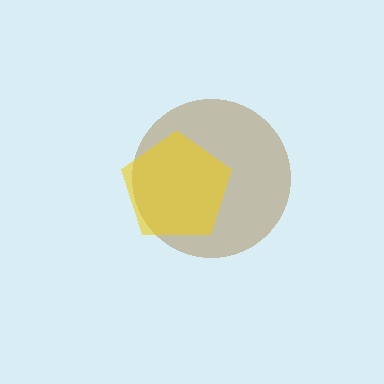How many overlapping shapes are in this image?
There are 2 overlapping shapes in the image.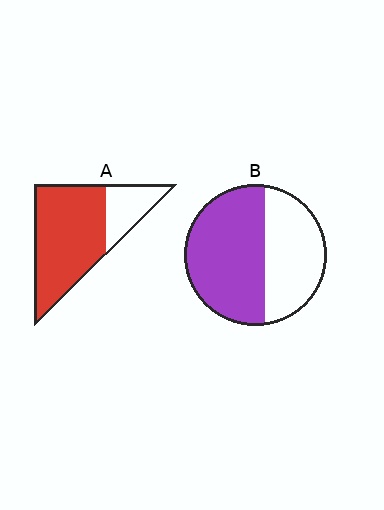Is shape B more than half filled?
Yes.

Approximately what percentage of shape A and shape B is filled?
A is approximately 75% and B is approximately 60%.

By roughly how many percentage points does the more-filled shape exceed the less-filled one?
By roughly 15 percentage points (A over B).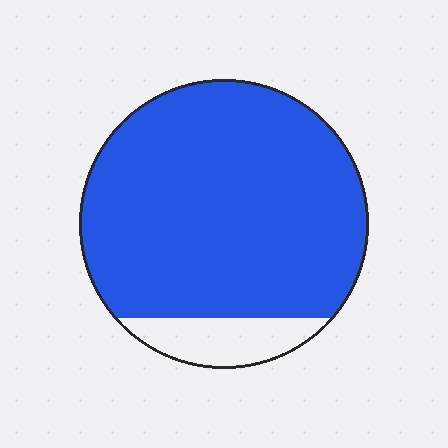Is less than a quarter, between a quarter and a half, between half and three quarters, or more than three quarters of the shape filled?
More than three quarters.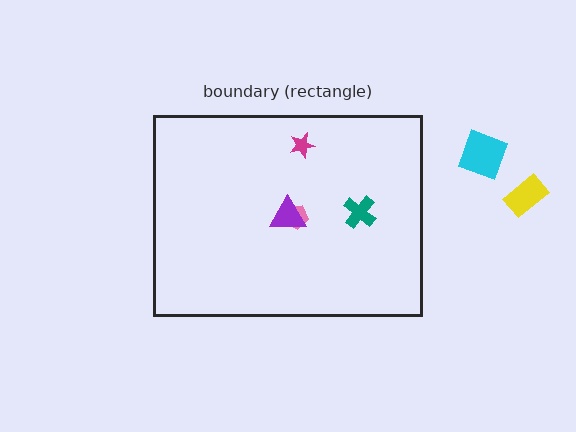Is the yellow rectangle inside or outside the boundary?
Outside.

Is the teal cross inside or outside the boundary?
Inside.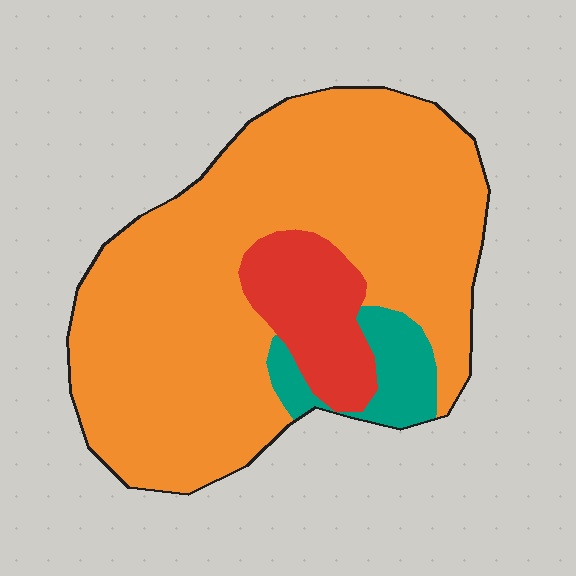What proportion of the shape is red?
Red covers about 15% of the shape.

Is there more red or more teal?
Red.